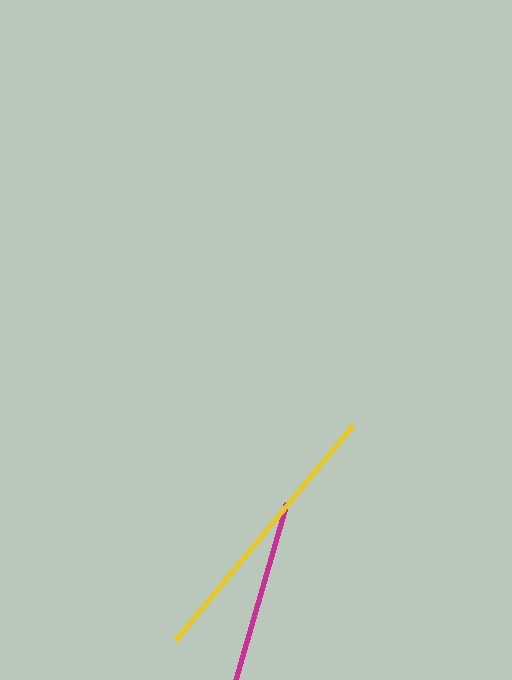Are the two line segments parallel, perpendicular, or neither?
Neither parallel nor perpendicular — they differ by about 23°.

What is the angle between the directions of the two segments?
Approximately 23 degrees.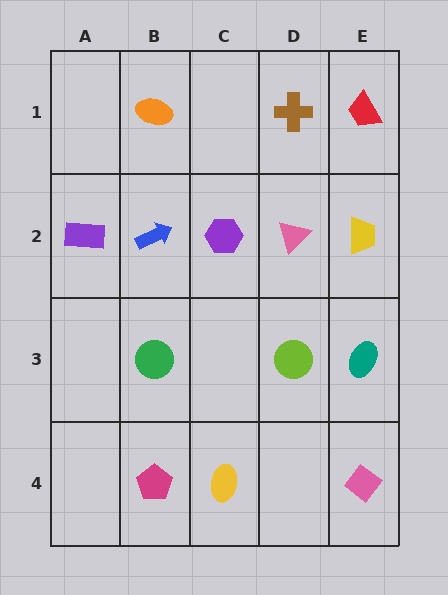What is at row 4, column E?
A pink diamond.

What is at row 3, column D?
A lime circle.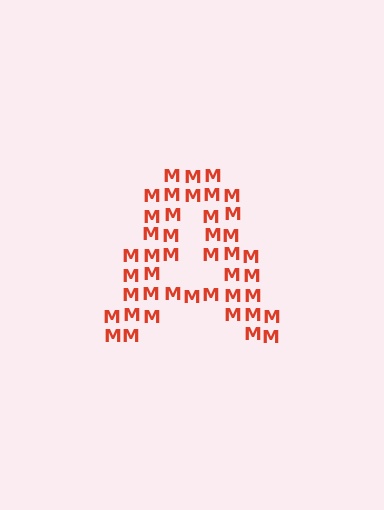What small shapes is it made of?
It is made of small letter M's.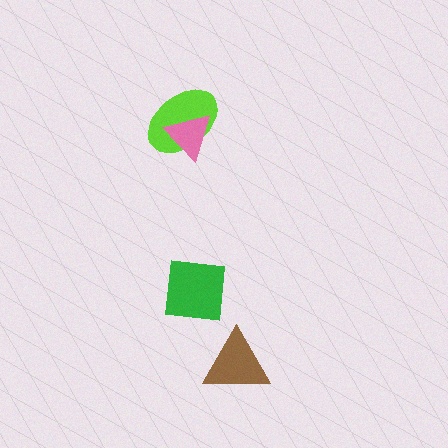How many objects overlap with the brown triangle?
0 objects overlap with the brown triangle.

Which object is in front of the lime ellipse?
The pink triangle is in front of the lime ellipse.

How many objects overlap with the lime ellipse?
1 object overlaps with the lime ellipse.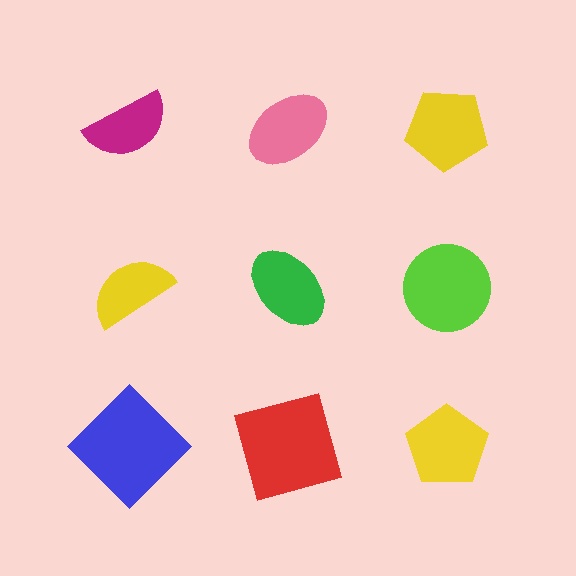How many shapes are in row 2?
3 shapes.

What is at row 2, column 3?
A lime circle.